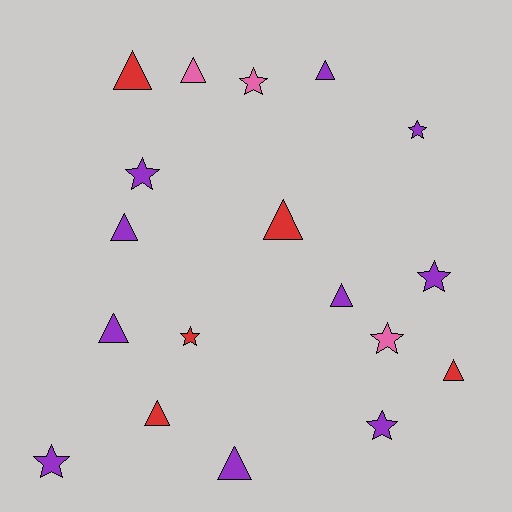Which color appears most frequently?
Purple, with 10 objects.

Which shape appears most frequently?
Triangle, with 10 objects.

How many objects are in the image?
There are 18 objects.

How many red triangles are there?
There are 4 red triangles.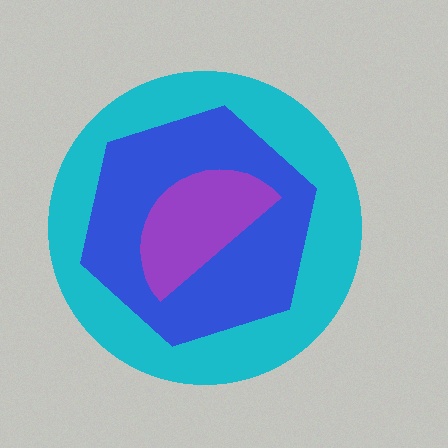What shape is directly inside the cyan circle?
The blue hexagon.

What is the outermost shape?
The cyan circle.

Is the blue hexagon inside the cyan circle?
Yes.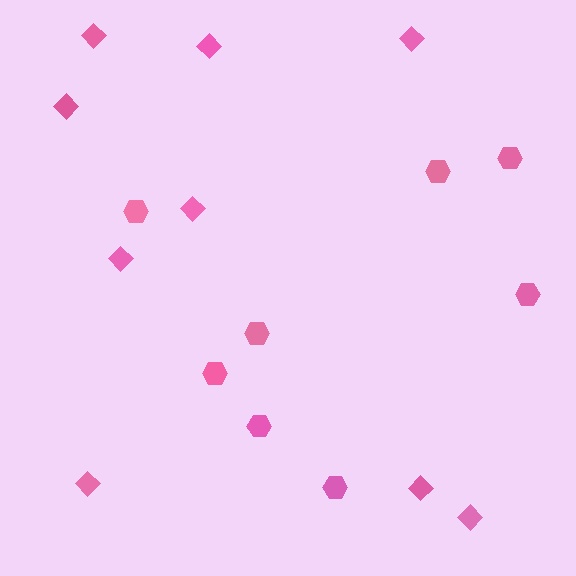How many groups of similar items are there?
There are 2 groups: one group of hexagons (8) and one group of diamonds (9).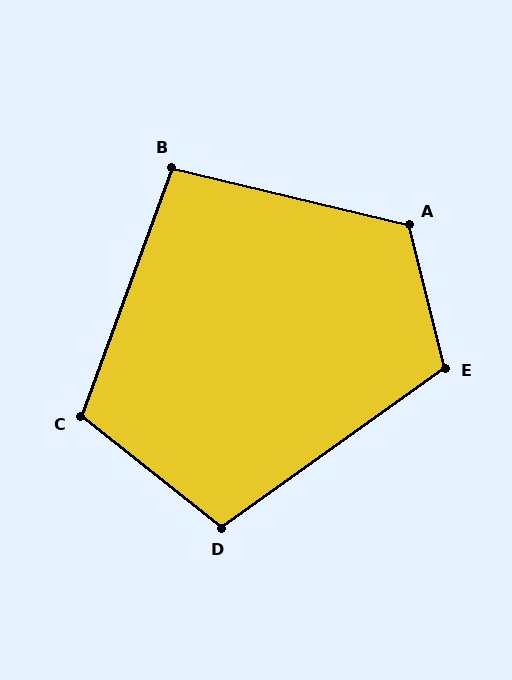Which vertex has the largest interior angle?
A, at approximately 118 degrees.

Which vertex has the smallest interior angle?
B, at approximately 97 degrees.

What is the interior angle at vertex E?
Approximately 111 degrees (obtuse).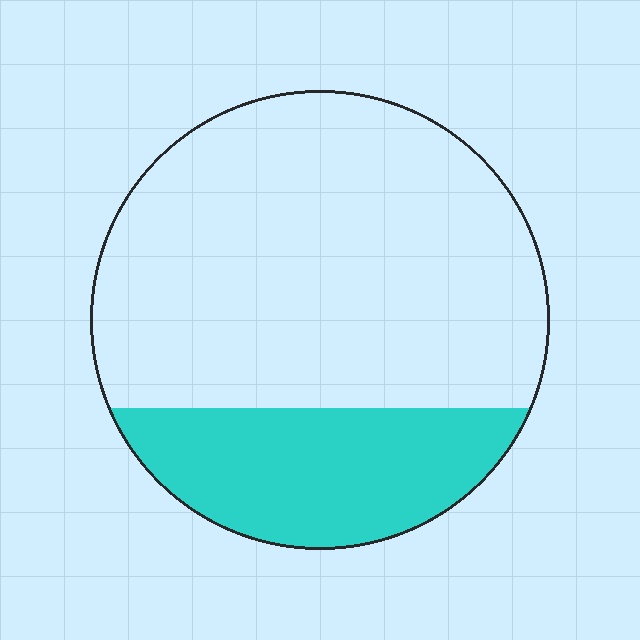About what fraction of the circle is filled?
About one quarter (1/4).